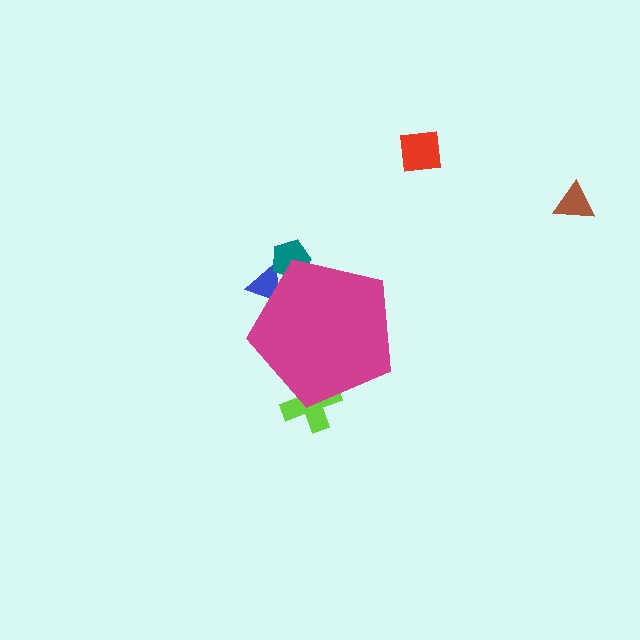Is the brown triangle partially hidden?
No, the brown triangle is fully visible.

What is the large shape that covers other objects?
A magenta pentagon.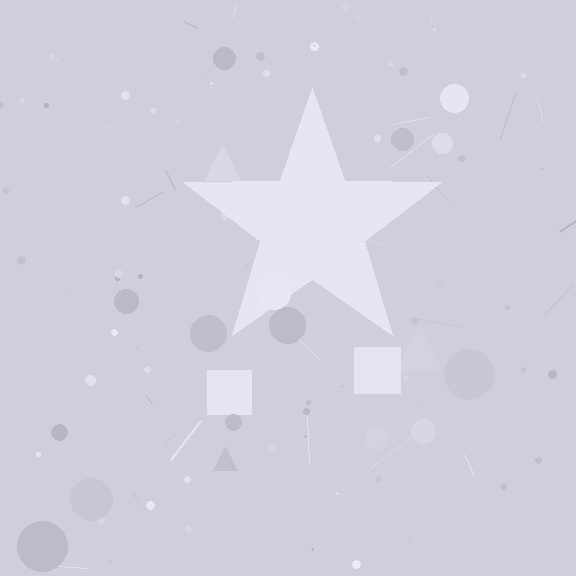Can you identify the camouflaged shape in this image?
The camouflaged shape is a star.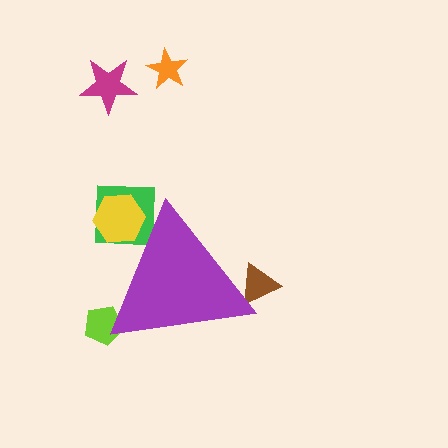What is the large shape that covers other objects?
A purple triangle.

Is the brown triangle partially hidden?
Yes, the brown triangle is partially hidden behind the purple triangle.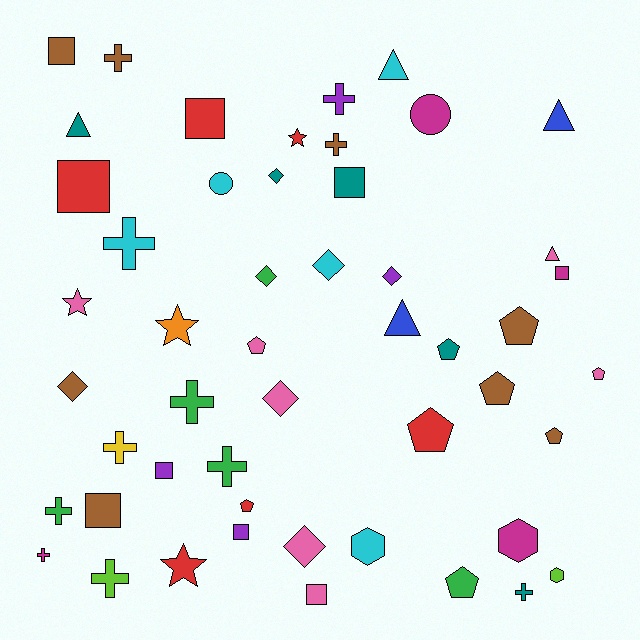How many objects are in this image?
There are 50 objects.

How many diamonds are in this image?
There are 7 diamonds.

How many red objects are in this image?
There are 6 red objects.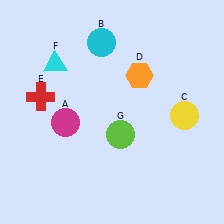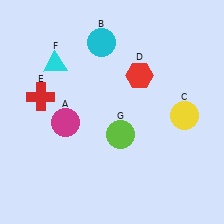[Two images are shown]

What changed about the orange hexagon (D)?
In Image 1, D is orange. In Image 2, it changed to red.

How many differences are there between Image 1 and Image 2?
There is 1 difference between the two images.